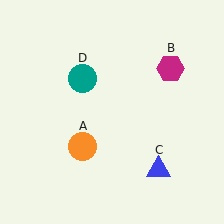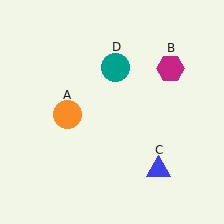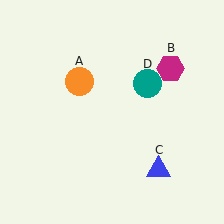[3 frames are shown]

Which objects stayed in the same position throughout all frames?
Magenta hexagon (object B) and blue triangle (object C) remained stationary.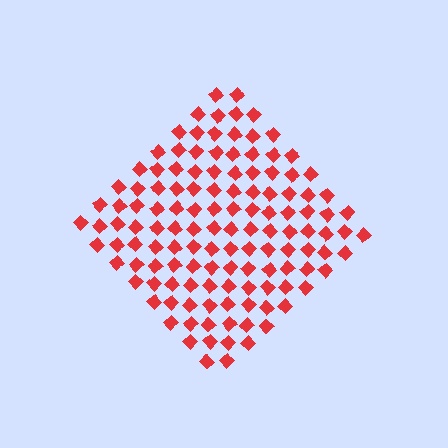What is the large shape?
The large shape is a diamond.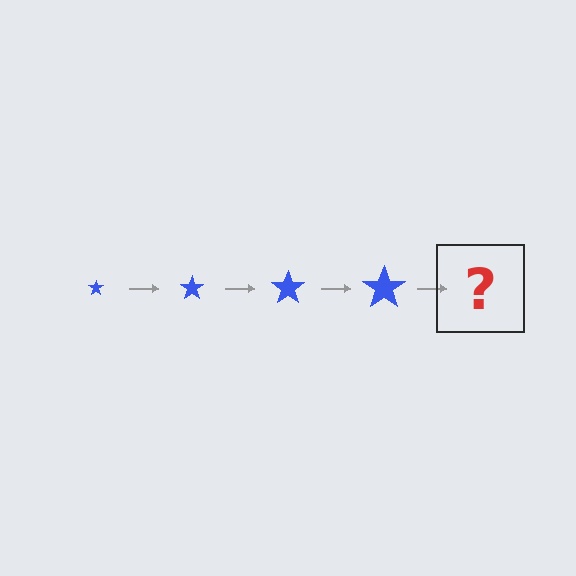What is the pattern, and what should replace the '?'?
The pattern is that the star gets progressively larger each step. The '?' should be a blue star, larger than the previous one.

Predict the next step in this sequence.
The next step is a blue star, larger than the previous one.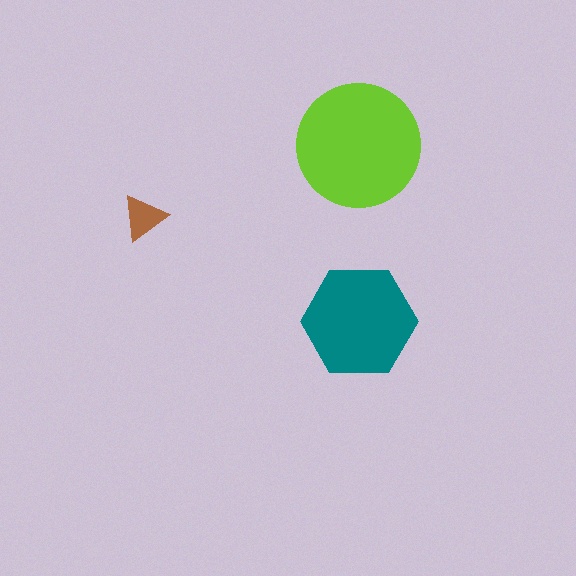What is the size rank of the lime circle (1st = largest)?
1st.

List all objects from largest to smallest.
The lime circle, the teal hexagon, the brown triangle.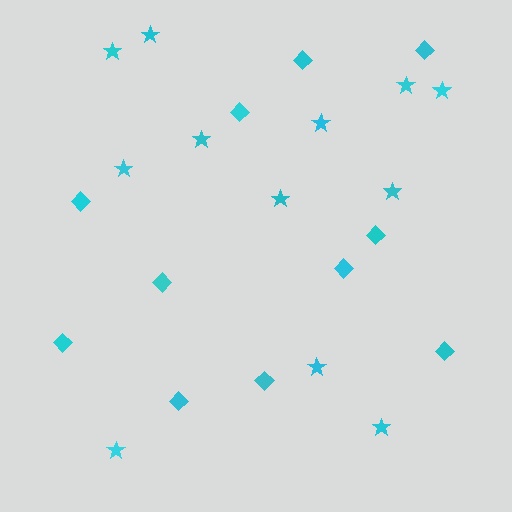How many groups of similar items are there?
There are 2 groups: one group of diamonds (11) and one group of stars (12).